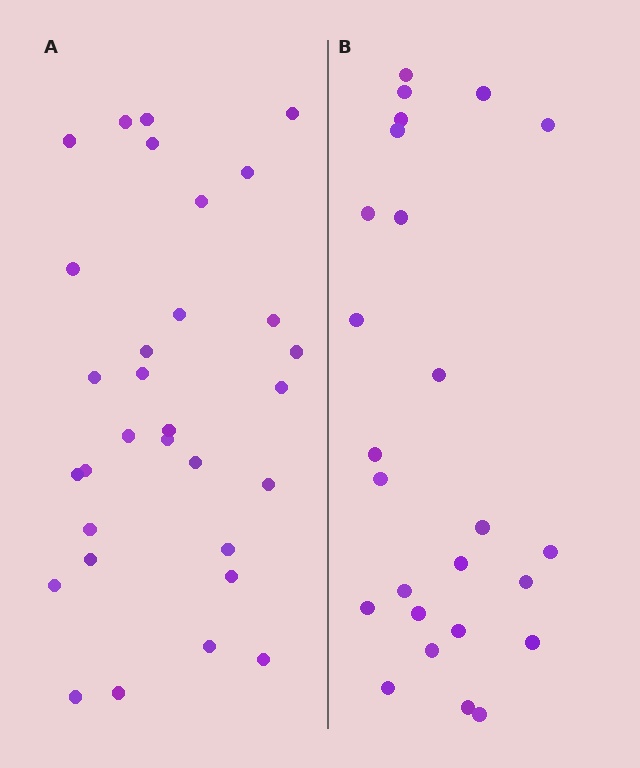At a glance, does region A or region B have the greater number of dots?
Region A (the left region) has more dots.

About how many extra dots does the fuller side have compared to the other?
Region A has about 6 more dots than region B.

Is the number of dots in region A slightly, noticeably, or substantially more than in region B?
Region A has only slightly more — the two regions are fairly close. The ratio is roughly 1.2 to 1.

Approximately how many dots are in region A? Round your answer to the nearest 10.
About 30 dots. (The exact count is 31, which rounds to 30.)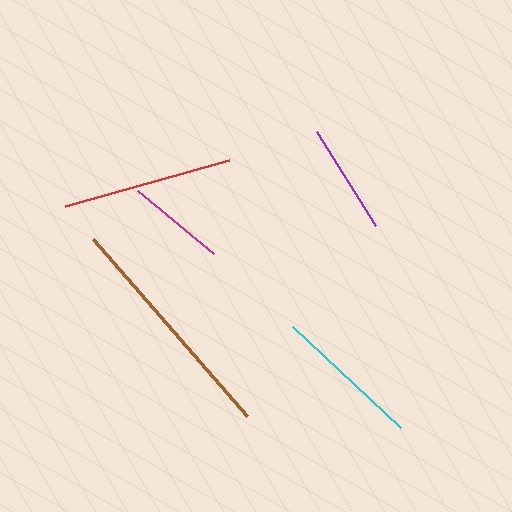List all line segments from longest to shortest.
From longest to shortest: brown, red, cyan, purple, magenta.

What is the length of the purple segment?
The purple segment is approximately 111 pixels long.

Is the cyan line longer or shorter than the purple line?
The cyan line is longer than the purple line.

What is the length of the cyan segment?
The cyan segment is approximately 147 pixels long.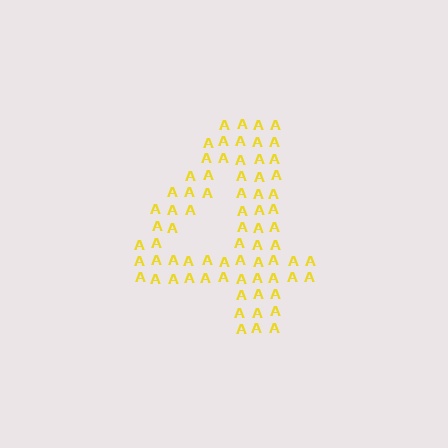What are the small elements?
The small elements are letter A's.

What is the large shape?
The large shape is the digit 4.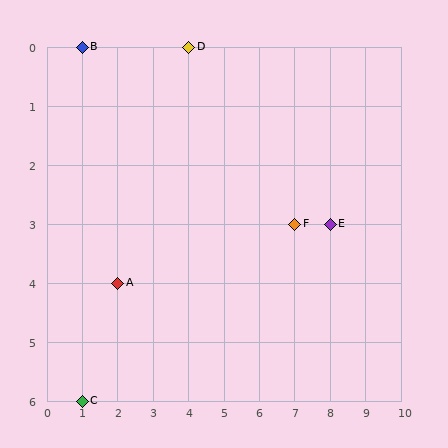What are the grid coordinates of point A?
Point A is at grid coordinates (2, 4).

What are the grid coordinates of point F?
Point F is at grid coordinates (7, 3).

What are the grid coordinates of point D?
Point D is at grid coordinates (4, 0).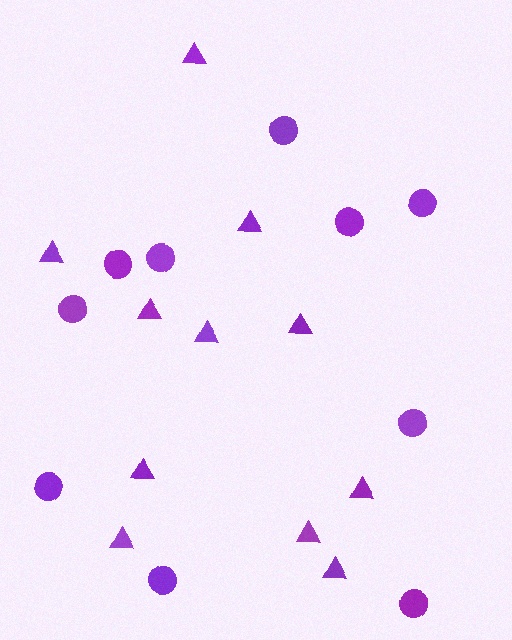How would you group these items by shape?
There are 2 groups: one group of circles (10) and one group of triangles (11).